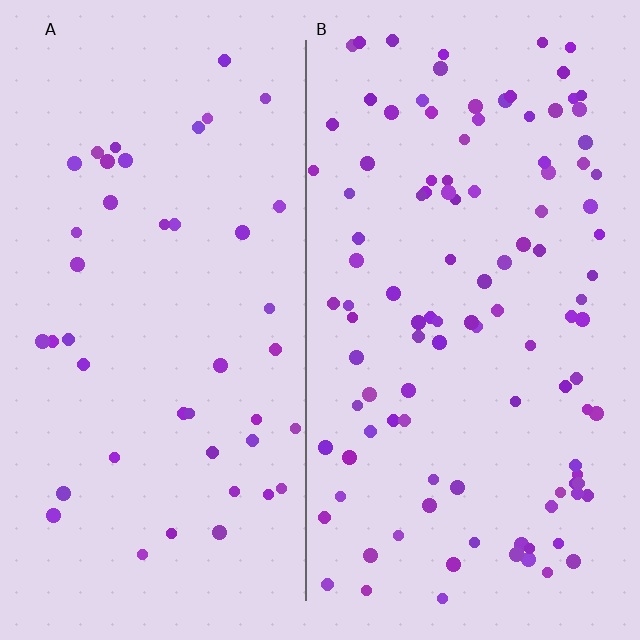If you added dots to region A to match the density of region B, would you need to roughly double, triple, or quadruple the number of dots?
Approximately triple.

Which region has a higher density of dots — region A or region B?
B (the right).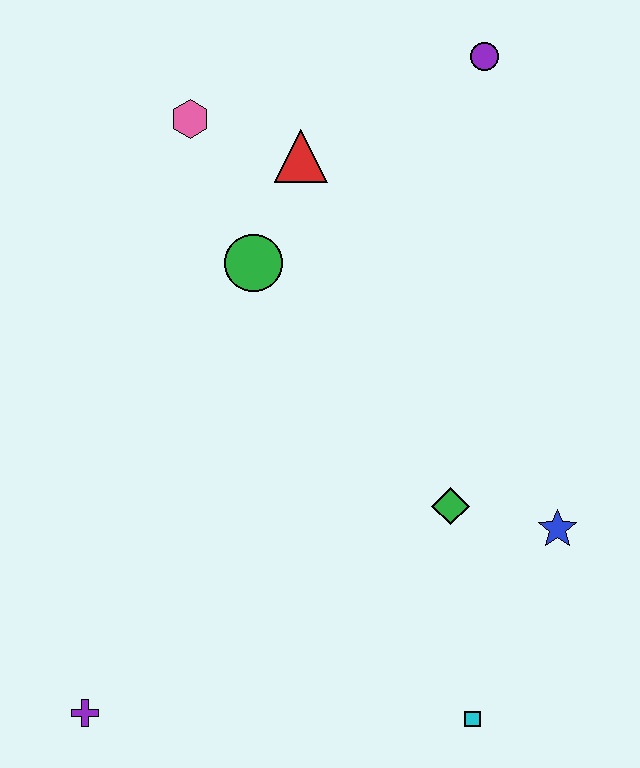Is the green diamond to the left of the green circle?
No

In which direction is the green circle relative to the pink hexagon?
The green circle is below the pink hexagon.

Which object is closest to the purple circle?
The red triangle is closest to the purple circle.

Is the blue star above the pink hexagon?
No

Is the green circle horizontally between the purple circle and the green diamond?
No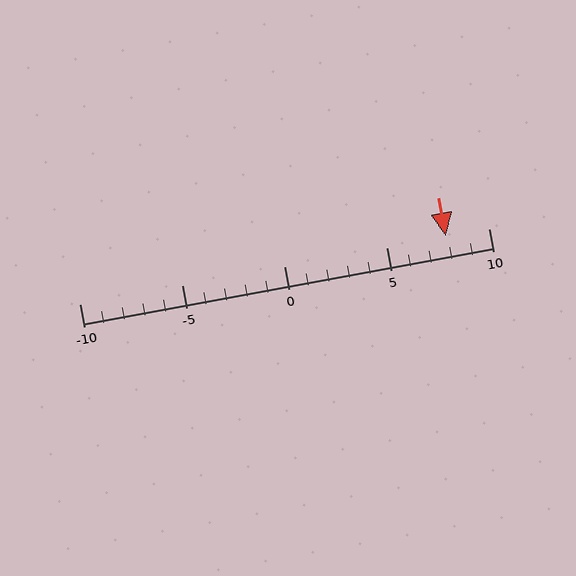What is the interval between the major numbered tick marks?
The major tick marks are spaced 5 units apart.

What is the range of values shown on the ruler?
The ruler shows values from -10 to 10.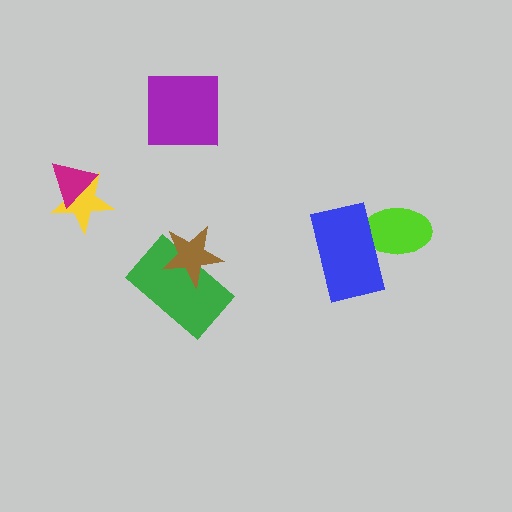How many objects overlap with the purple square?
0 objects overlap with the purple square.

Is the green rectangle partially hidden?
Yes, it is partially covered by another shape.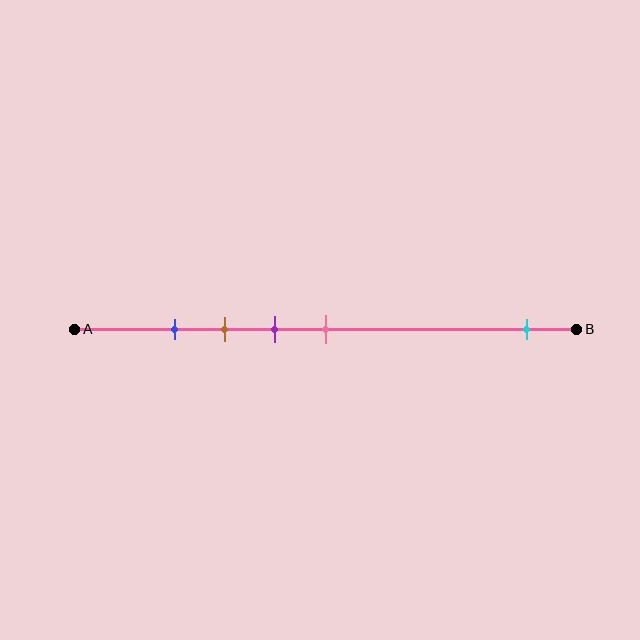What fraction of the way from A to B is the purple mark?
The purple mark is approximately 40% (0.4) of the way from A to B.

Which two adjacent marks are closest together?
The blue and brown marks are the closest adjacent pair.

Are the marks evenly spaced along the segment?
No, the marks are not evenly spaced.